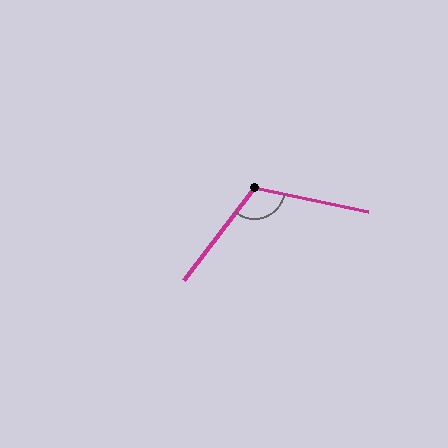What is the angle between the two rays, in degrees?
Approximately 116 degrees.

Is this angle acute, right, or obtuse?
It is obtuse.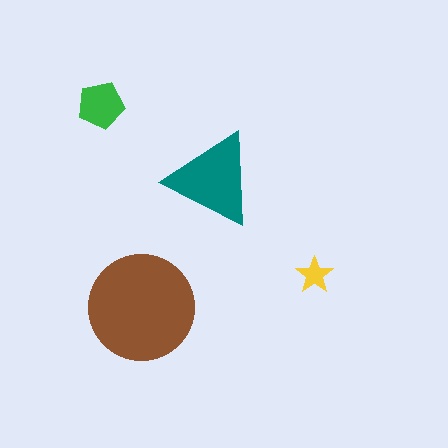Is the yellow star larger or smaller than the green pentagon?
Smaller.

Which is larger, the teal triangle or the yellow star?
The teal triangle.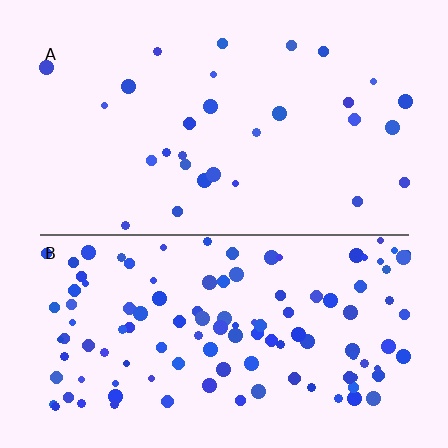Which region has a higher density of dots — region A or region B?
B (the bottom).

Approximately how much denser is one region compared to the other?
Approximately 3.8× — region B over region A.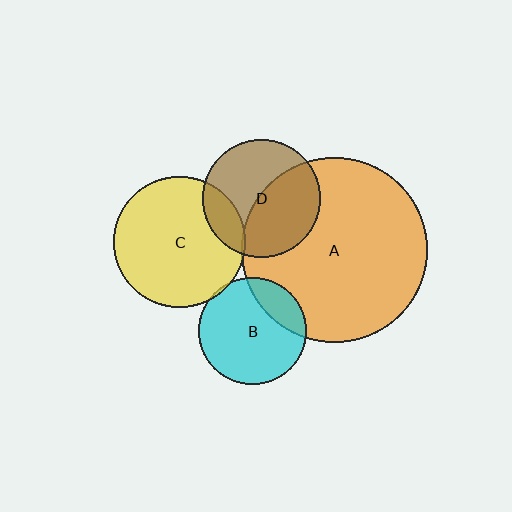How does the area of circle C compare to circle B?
Approximately 1.5 times.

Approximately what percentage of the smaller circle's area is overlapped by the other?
Approximately 5%.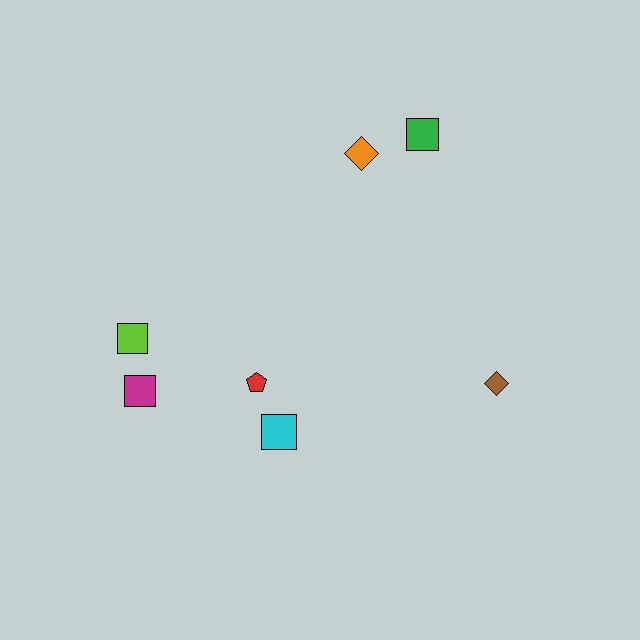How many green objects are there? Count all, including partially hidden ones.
There is 1 green object.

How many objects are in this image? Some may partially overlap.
There are 7 objects.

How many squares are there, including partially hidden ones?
There are 4 squares.